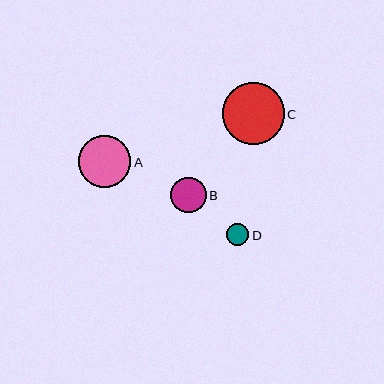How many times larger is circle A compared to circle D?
Circle A is approximately 2.3 times the size of circle D.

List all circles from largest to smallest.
From largest to smallest: C, A, B, D.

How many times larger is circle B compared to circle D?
Circle B is approximately 1.6 times the size of circle D.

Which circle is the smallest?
Circle D is the smallest with a size of approximately 22 pixels.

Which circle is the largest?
Circle C is the largest with a size of approximately 62 pixels.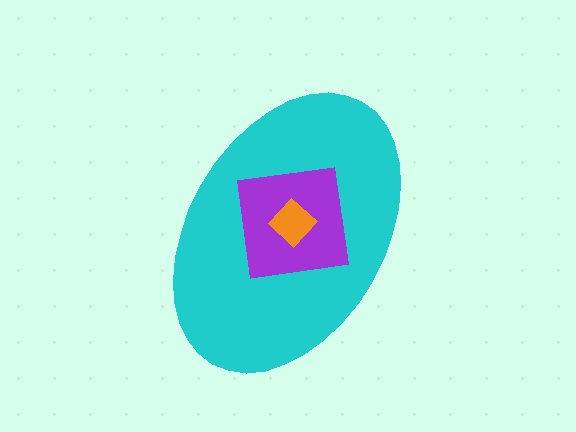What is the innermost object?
The orange diamond.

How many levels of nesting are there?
3.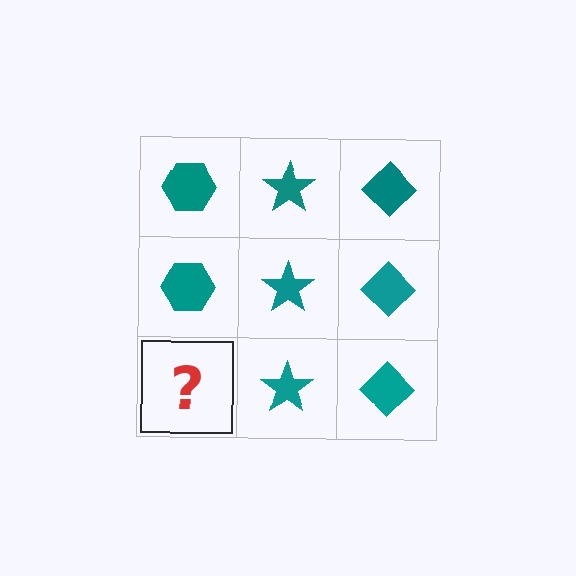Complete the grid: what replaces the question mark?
The question mark should be replaced with a teal hexagon.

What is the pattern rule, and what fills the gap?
The rule is that each column has a consistent shape. The gap should be filled with a teal hexagon.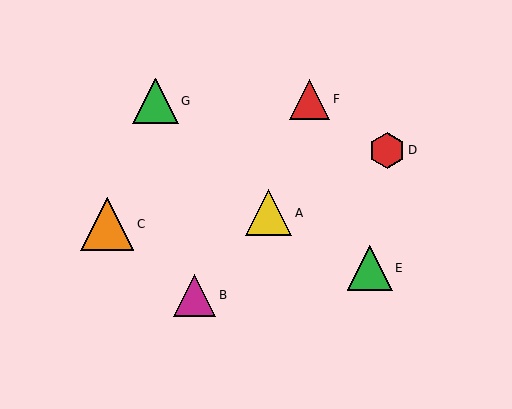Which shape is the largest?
The orange triangle (labeled C) is the largest.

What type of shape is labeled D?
Shape D is a red hexagon.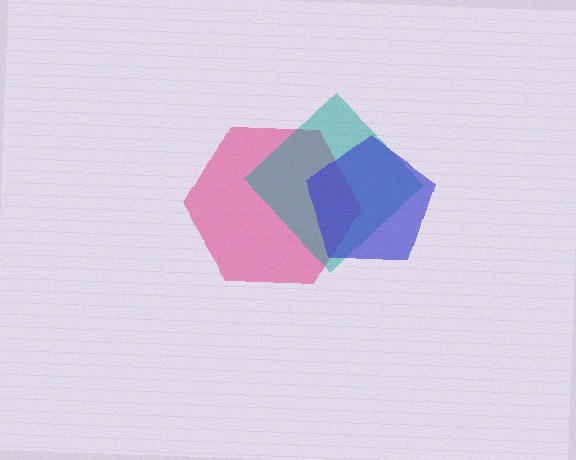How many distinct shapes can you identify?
There are 3 distinct shapes: a pink hexagon, a teal diamond, a blue pentagon.